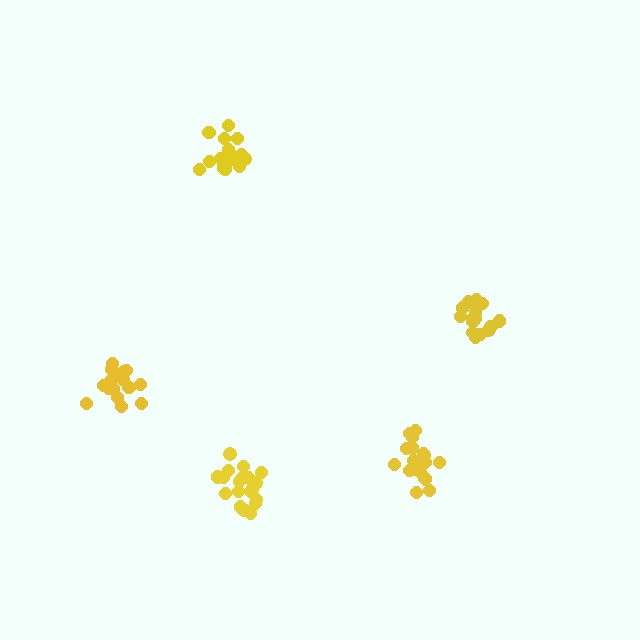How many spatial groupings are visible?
There are 5 spatial groupings.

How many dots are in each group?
Group 1: 17 dots, Group 2: 16 dots, Group 3: 19 dots, Group 4: 16 dots, Group 5: 21 dots (89 total).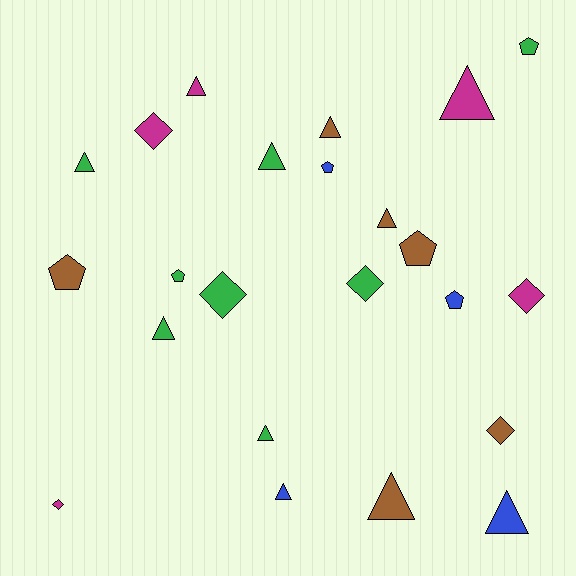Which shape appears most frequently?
Triangle, with 11 objects.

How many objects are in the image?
There are 23 objects.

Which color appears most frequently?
Green, with 8 objects.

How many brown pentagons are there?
There are 2 brown pentagons.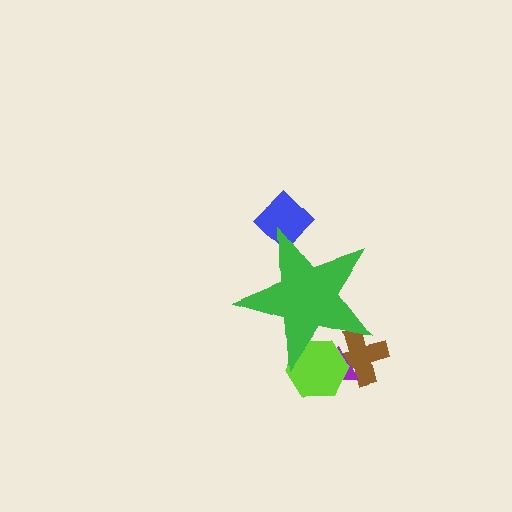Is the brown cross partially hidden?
Yes, the brown cross is partially hidden behind the green star.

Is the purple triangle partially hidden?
Yes, the purple triangle is partially hidden behind the green star.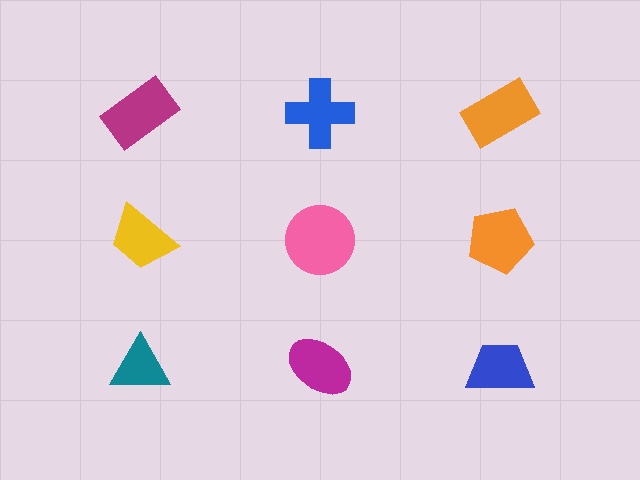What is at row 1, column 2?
A blue cross.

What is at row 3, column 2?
A magenta ellipse.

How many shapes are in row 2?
3 shapes.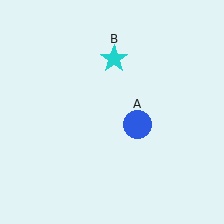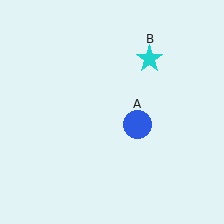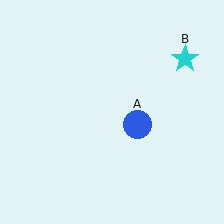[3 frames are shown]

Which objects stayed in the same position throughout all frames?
Blue circle (object A) remained stationary.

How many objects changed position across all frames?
1 object changed position: cyan star (object B).